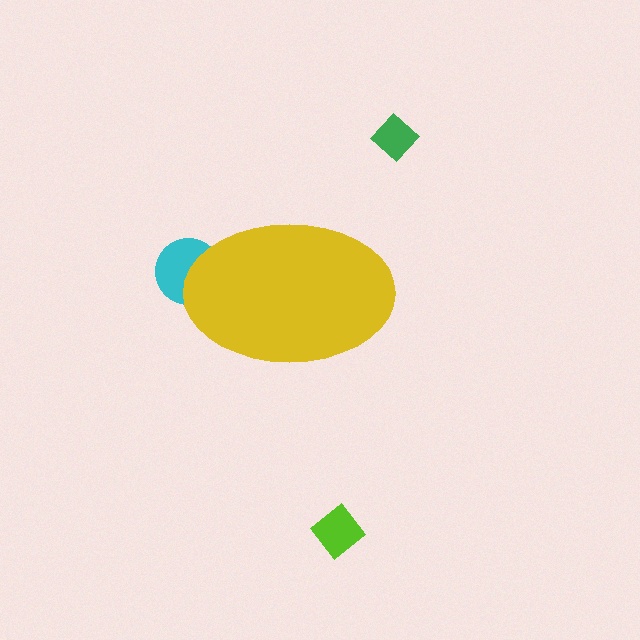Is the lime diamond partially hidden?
No, the lime diamond is fully visible.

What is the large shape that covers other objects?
A yellow ellipse.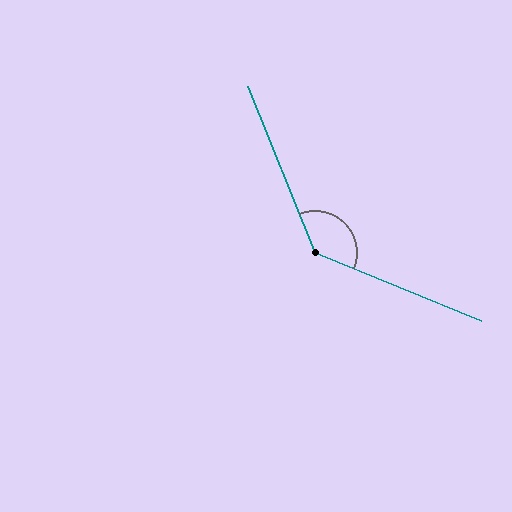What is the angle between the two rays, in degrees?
Approximately 134 degrees.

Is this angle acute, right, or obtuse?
It is obtuse.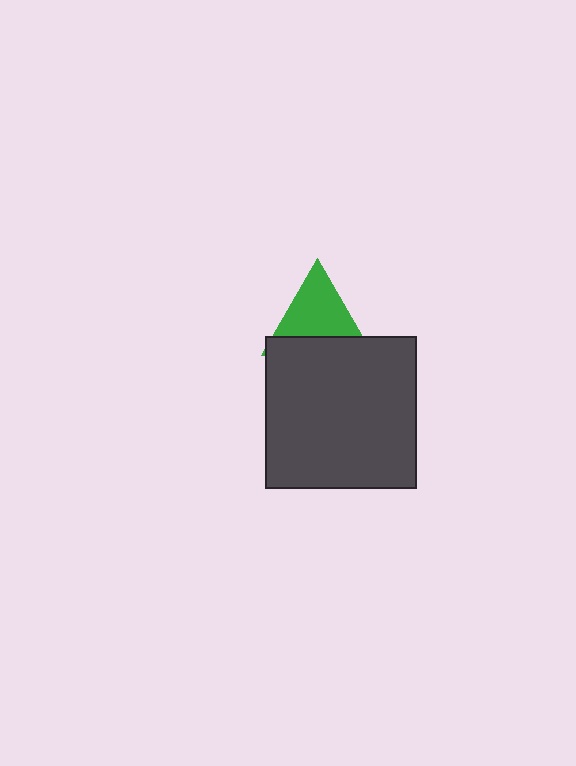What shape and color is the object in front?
The object in front is a dark gray square.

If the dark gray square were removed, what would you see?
You would see the complete green triangle.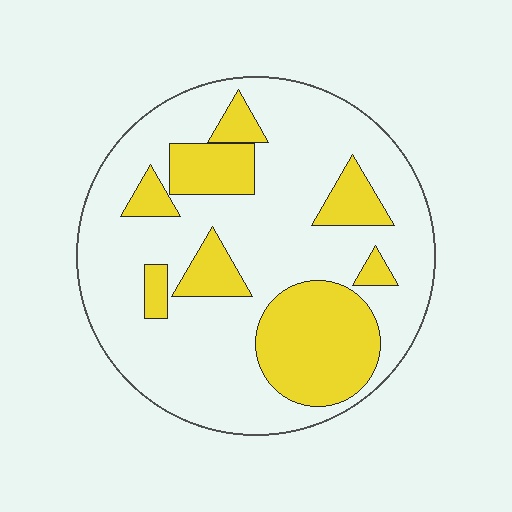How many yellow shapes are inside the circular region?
8.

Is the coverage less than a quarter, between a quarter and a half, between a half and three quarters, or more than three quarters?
Between a quarter and a half.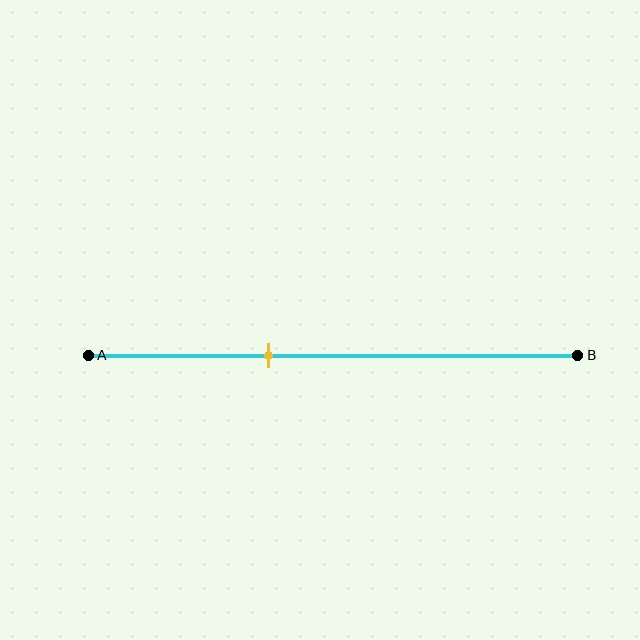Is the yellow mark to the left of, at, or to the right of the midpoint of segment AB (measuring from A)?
The yellow mark is to the left of the midpoint of segment AB.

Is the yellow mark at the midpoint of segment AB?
No, the mark is at about 35% from A, not at the 50% midpoint.